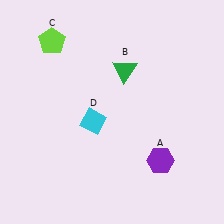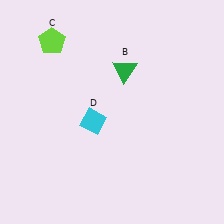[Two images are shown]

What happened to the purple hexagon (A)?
The purple hexagon (A) was removed in Image 2. It was in the bottom-right area of Image 1.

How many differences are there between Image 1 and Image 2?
There is 1 difference between the two images.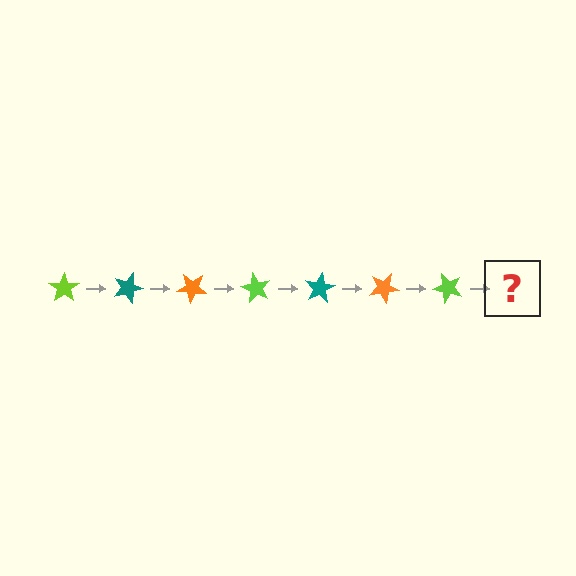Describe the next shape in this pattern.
It should be a teal star, rotated 140 degrees from the start.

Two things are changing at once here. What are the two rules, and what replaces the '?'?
The two rules are that it rotates 20 degrees each step and the color cycles through lime, teal, and orange. The '?' should be a teal star, rotated 140 degrees from the start.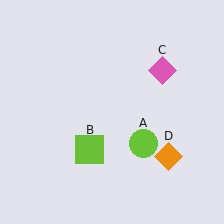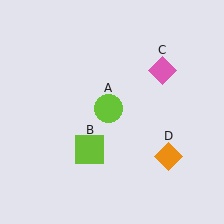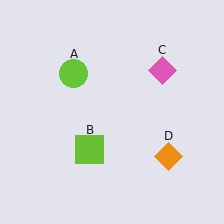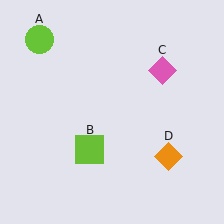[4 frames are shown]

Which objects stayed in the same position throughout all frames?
Lime square (object B) and pink diamond (object C) and orange diamond (object D) remained stationary.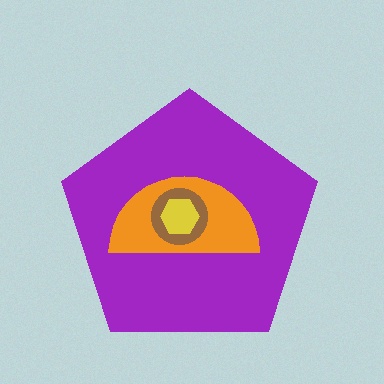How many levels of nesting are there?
4.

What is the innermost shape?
The yellow hexagon.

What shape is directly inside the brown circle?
The yellow hexagon.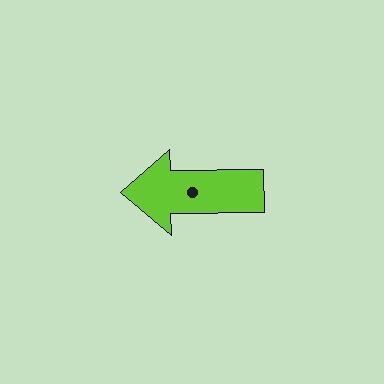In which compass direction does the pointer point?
West.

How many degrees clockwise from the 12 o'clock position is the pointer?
Approximately 269 degrees.